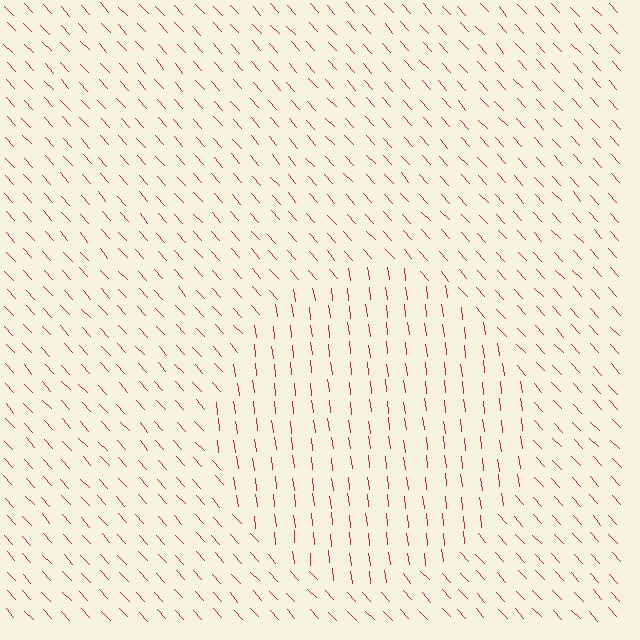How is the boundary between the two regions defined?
The boundary is defined purely by a change in line orientation (approximately 35 degrees difference). All lines are the same color and thickness.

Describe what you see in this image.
The image is filled with small red line segments. A circle region in the image has lines oriented differently from the surrounding lines, creating a visible texture boundary.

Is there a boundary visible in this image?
Yes, there is a texture boundary formed by a change in line orientation.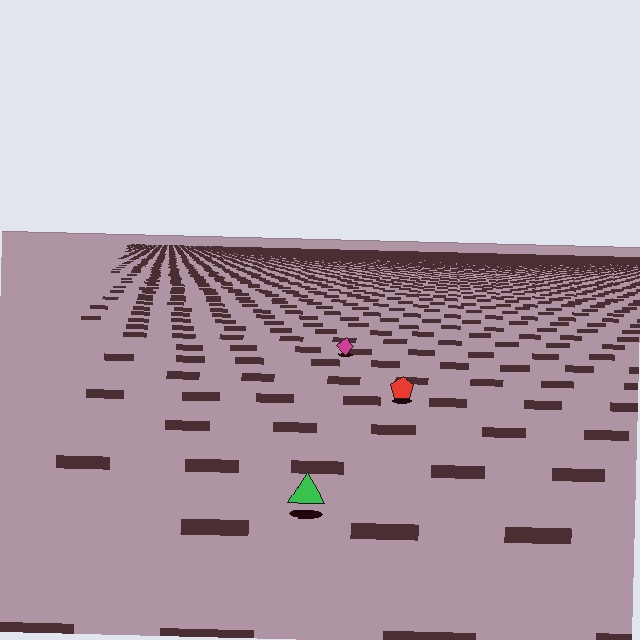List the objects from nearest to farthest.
From nearest to farthest: the green triangle, the red pentagon, the magenta diamond.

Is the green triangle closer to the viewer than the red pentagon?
Yes. The green triangle is closer — you can tell from the texture gradient: the ground texture is coarser near it.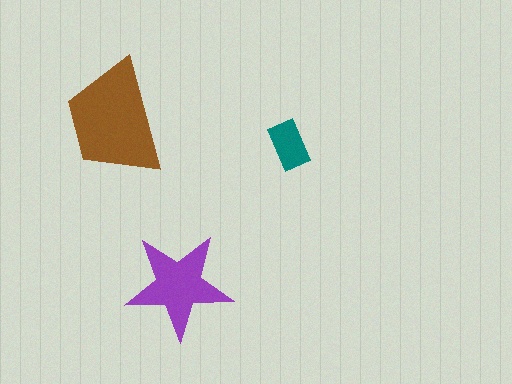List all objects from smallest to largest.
The teal rectangle, the purple star, the brown trapezoid.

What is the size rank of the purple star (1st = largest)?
2nd.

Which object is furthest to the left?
The brown trapezoid is leftmost.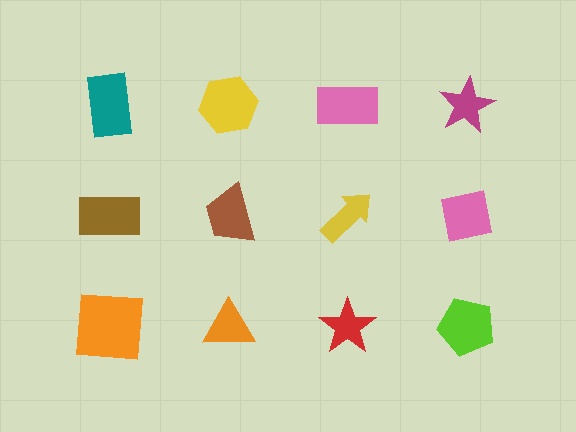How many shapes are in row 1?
4 shapes.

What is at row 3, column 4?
A lime pentagon.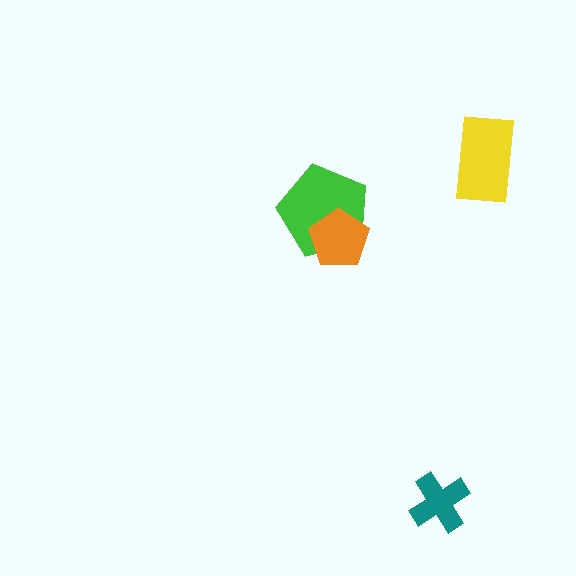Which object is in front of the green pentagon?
The orange pentagon is in front of the green pentagon.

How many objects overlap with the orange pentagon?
1 object overlaps with the orange pentagon.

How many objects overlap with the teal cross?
0 objects overlap with the teal cross.